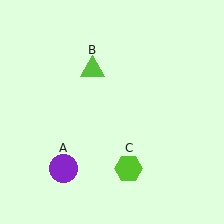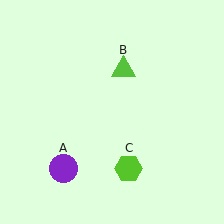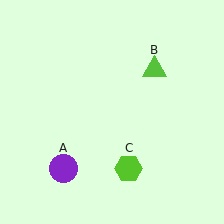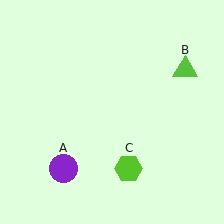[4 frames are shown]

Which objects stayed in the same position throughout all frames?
Purple circle (object A) and lime hexagon (object C) remained stationary.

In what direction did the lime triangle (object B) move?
The lime triangle (object B) moved right.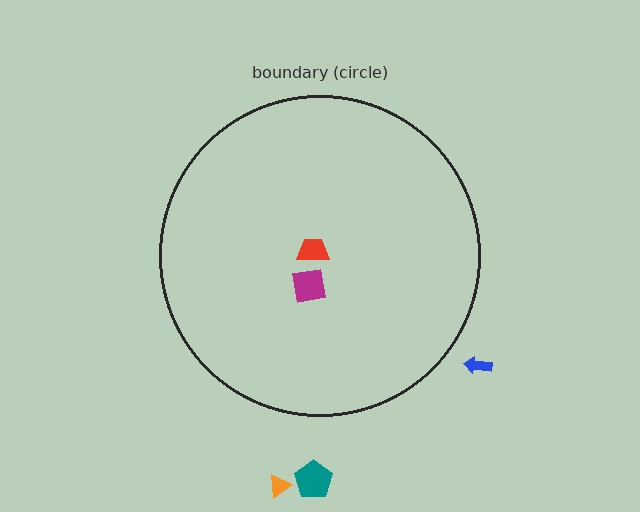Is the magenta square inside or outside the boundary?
Inside.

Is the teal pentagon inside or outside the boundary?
Outside.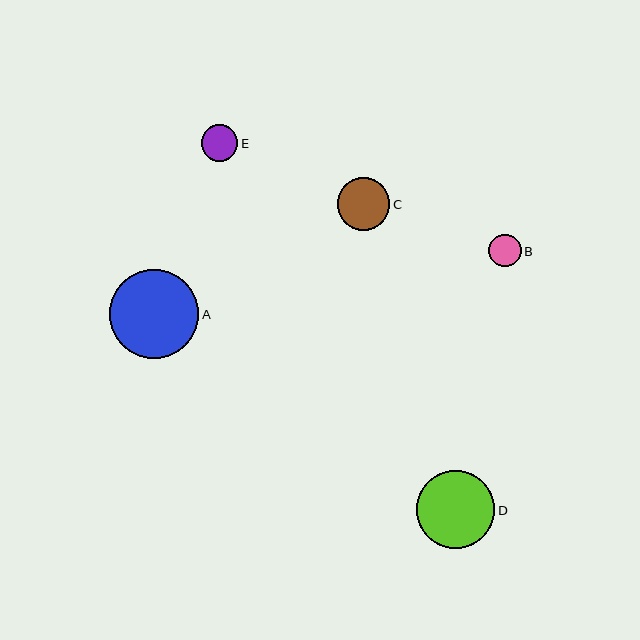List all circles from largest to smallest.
From largest to smallest: A, D, C, E, B.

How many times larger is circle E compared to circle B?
Circle E is approximately 1.1 times the size of circle B.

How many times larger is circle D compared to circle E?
Circle D is approximately 2.2 times the size of circle E.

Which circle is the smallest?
Circle B is the smallest with a size of approximately 33 pixels.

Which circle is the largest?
Circle A is the largest with a size of approximately 89 pixels.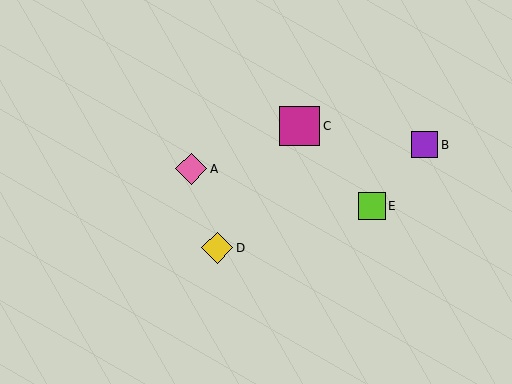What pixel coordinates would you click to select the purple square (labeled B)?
Click at (425, 145) to select the purple square B.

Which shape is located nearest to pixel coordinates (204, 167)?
The pink diamond (labeled A) at (191, 169) is nearest to that location.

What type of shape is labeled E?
Shape E is a lime square.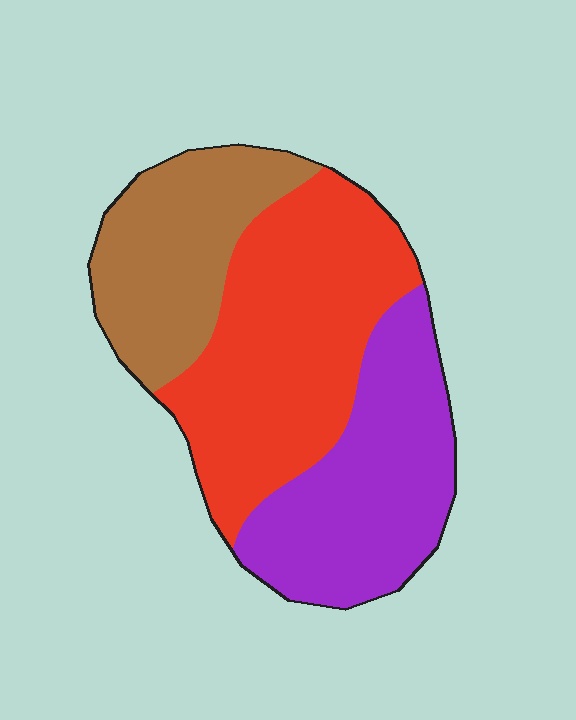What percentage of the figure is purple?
Purple takes up about one third (1/3) of the figure.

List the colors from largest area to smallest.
From largest to smallest: red, purple, brown.